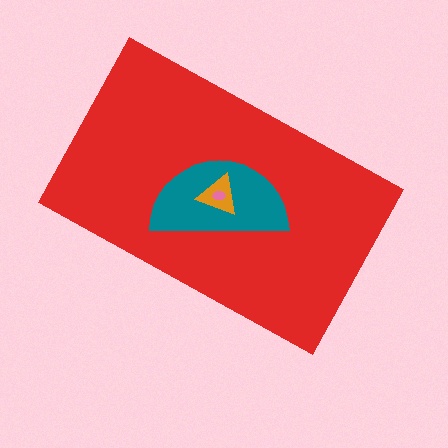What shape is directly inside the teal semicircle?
The orange triangle.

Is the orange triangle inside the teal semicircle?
Yes.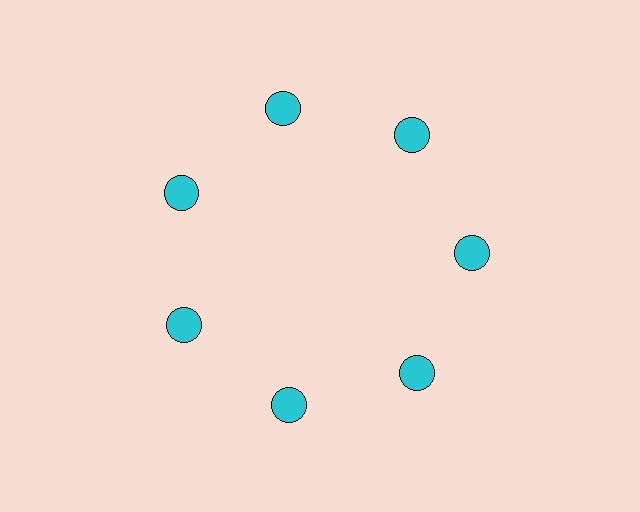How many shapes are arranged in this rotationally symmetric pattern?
There are 7 shapes, arranged in 7 groups of 1.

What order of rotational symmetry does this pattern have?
This pattern has 7-fold rotational symmetry.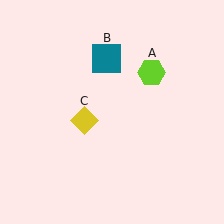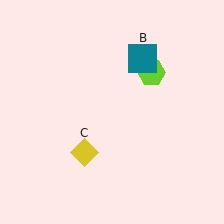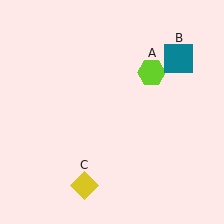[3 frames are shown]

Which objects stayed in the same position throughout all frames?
Lime hexagon (object A) remained stationary.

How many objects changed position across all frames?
2 objects changed position: teal square (object B), yellow diamond (object C).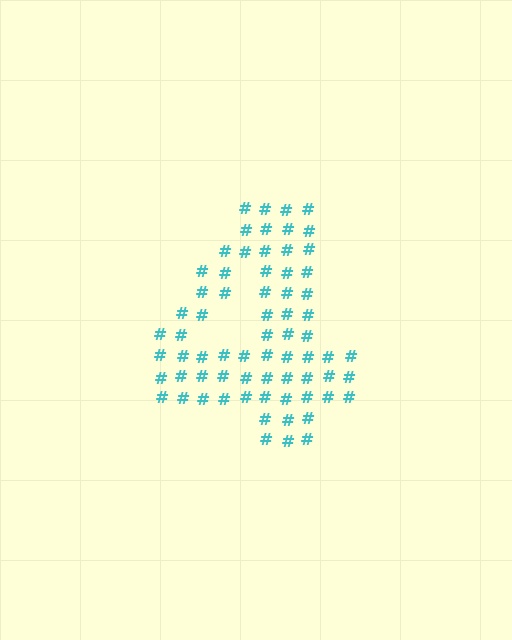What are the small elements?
The small elements are hash symbols.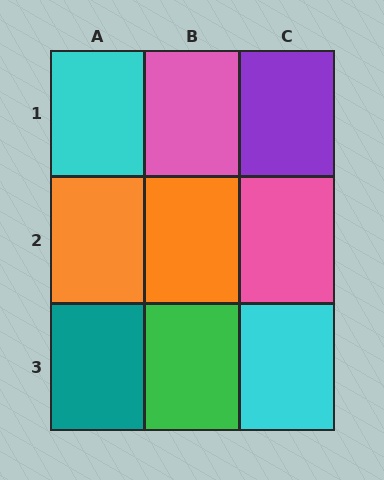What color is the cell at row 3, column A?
Teal.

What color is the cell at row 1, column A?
Cyan.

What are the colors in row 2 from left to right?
Orange, orange, pink.